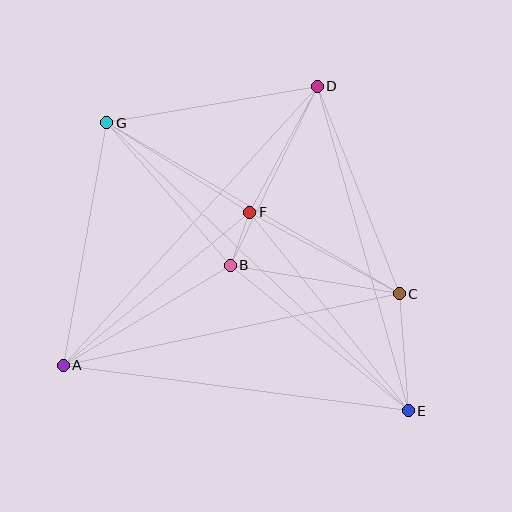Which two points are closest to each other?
Points B and F are closest to each other.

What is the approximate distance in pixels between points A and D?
The distance between A and D is approximately 377 pixels.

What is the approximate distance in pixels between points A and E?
The distance between A and E is approximately 348 pixels.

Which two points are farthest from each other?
Points E and G are farthest from each other.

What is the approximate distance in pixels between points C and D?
The distance between C and D is approximately 223 pixels.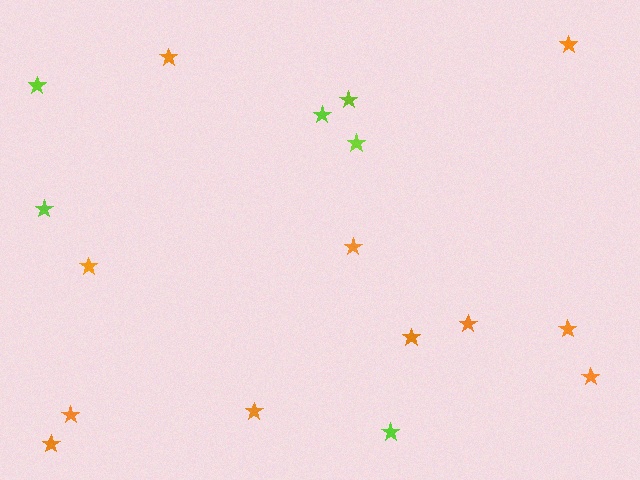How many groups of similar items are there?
There are 2 groups: one group of orange stars (11) and one group of lime stars (6).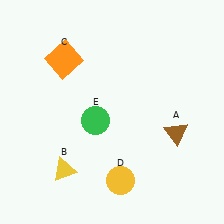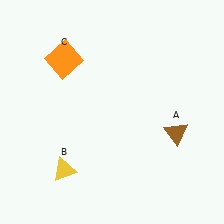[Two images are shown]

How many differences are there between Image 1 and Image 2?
There are 2 differences between the two images.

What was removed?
The green circle (E), the yellow circle (D) were removed in Image 2.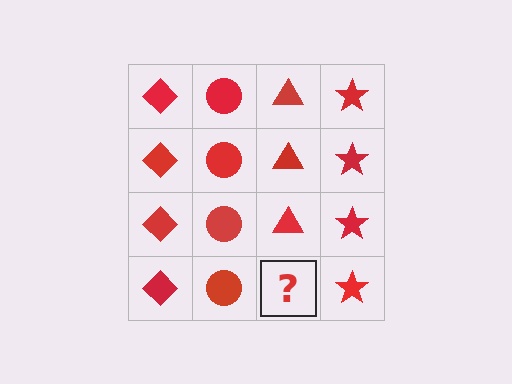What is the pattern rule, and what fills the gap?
The rule is that each column has a consistent shape. The gap should be filled with a red triangle.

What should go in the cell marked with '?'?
The missing cell should contain a red triangle.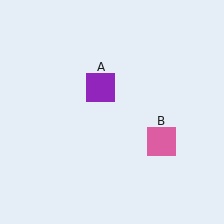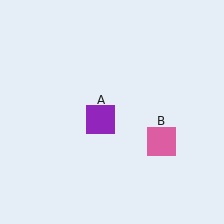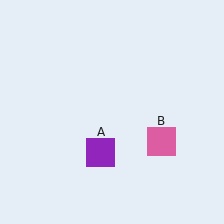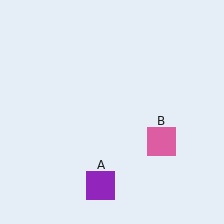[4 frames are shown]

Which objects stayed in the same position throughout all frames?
Pink square (object B) remained stationary.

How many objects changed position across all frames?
1 object changed position: purple square (object A).